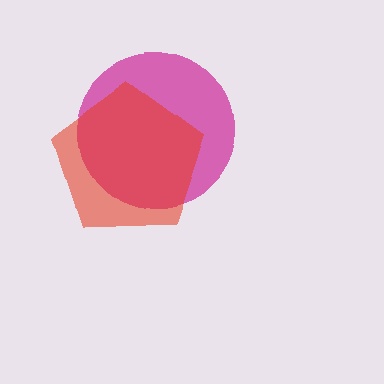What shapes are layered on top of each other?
The layered shapes are: a magenta circle, a red pentagon.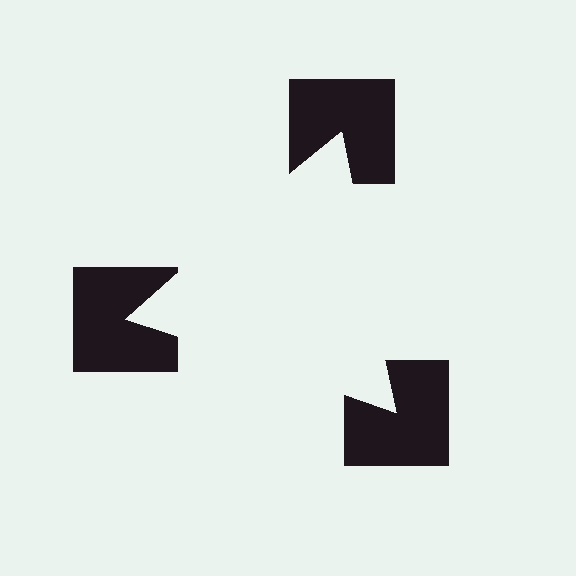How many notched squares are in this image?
There are 3 — one at each vertex of the illusory triangle.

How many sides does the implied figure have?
3 sides.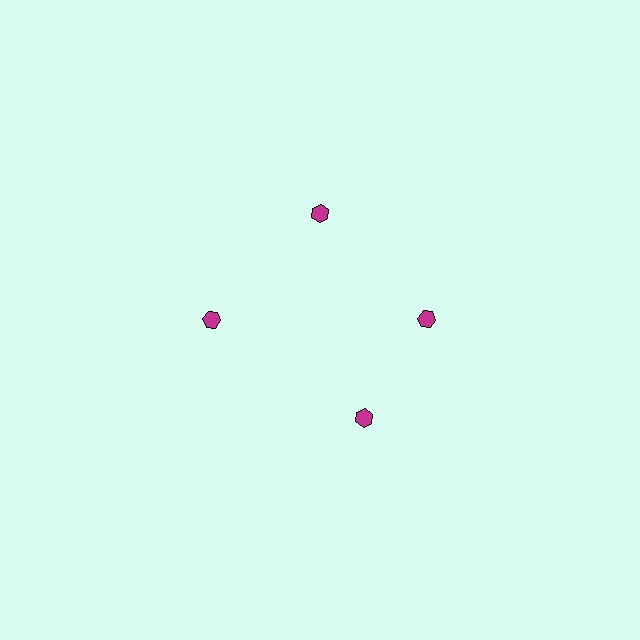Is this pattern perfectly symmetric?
No. The 4 magenta hexagons are arranged in a ring, but one element near the 6 o'clock position is rotated out of alignment along the ring, breaking the 4-fold rotational symmetry.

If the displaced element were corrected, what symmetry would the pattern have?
It would have 4-fold rotational symmetry — the pattern would map onto itself every 90 degrees.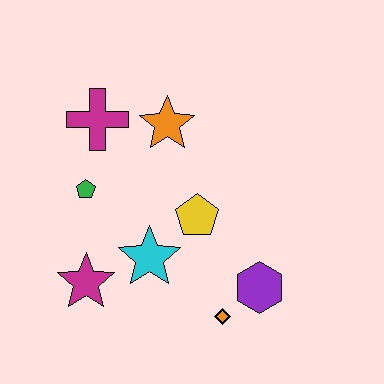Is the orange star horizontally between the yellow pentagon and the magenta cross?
Yes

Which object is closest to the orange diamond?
The purple hexagon is closest to the orange diamond.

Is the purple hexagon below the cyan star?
Yes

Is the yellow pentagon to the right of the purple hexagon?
No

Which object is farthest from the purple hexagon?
The magenta cross is farthest from the purple hexagon.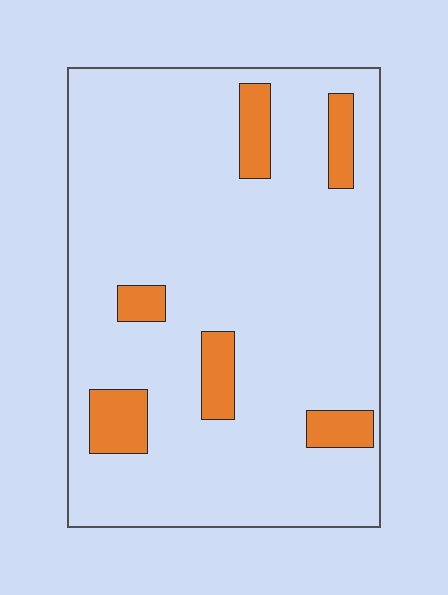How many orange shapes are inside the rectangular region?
6.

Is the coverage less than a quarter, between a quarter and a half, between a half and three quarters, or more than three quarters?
Less than a quarter.